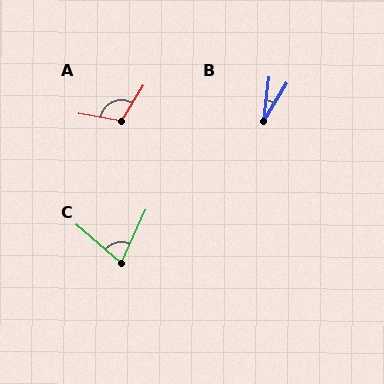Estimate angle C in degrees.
Approximately 74 degrees.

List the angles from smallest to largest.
B (25°), C (74°), A (113°).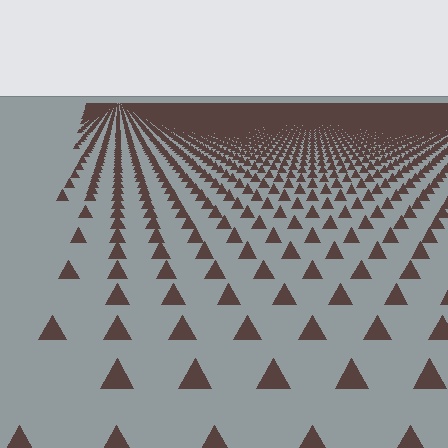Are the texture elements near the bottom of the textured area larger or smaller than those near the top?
Larger. Near the bottom, elements are closer to the viewer and appear at a bigger on-screen size.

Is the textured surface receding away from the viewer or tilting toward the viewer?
The surface is receding away from the viewer. Texture elements get smaller and denser toward the top.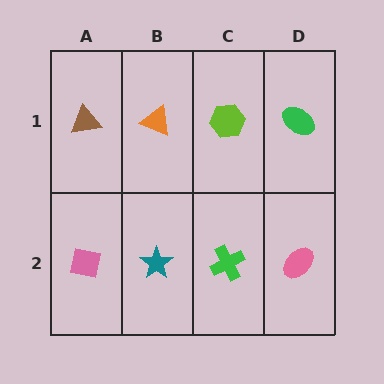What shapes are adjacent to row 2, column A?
A brown triangle (row 1, column A), a teal star (row 2, column B).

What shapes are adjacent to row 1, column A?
A pink square (row 2, column A), an orange triangle (row 1, column B).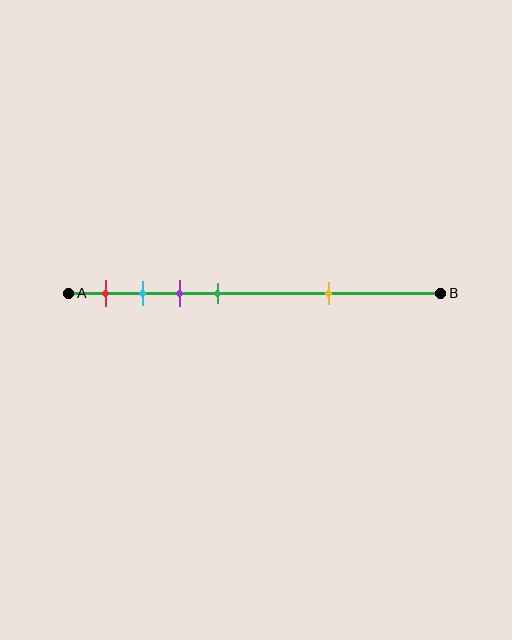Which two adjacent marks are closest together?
The cyan and purple marks are the closest adjacent pair.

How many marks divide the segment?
There are 5 marks dividing the segment.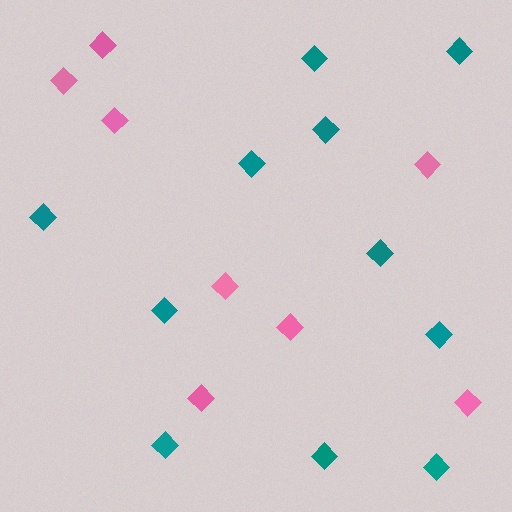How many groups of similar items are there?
There are 2 groups: one group of teal diamonds (11) and one group of pink diamonds (8).